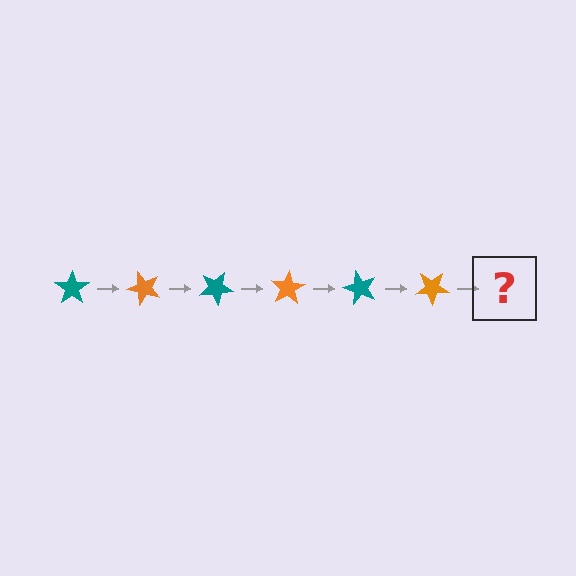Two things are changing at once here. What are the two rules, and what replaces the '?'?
The two rules are that it rotates 50 degrees each step and the color cycles through teal and orange. The '?' should be a teal star, rotated 300 degrees from the start.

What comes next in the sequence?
The next element should be a teal star, rotated 300 degrees from the start.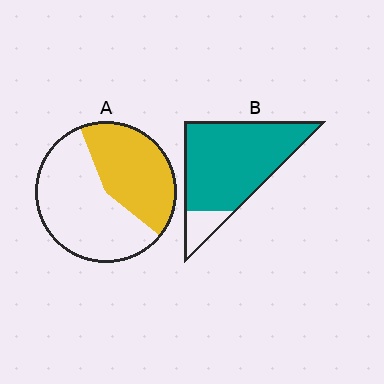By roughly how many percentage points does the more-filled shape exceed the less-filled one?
By roughly 45 percentage points (B over A).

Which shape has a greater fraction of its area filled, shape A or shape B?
Shape B.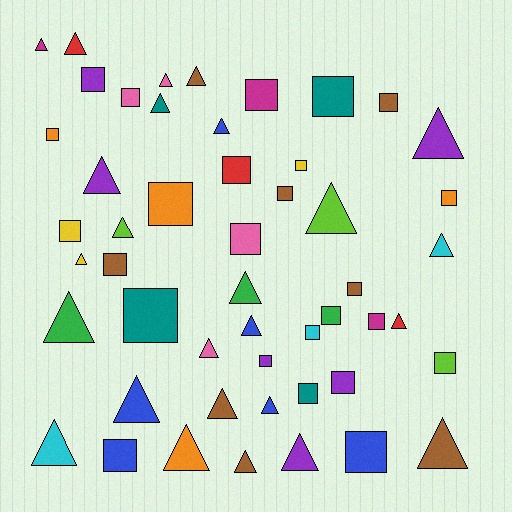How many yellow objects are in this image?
There are 3 yellow objects.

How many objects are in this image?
There are 50 objects.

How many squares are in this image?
There are 25 squares.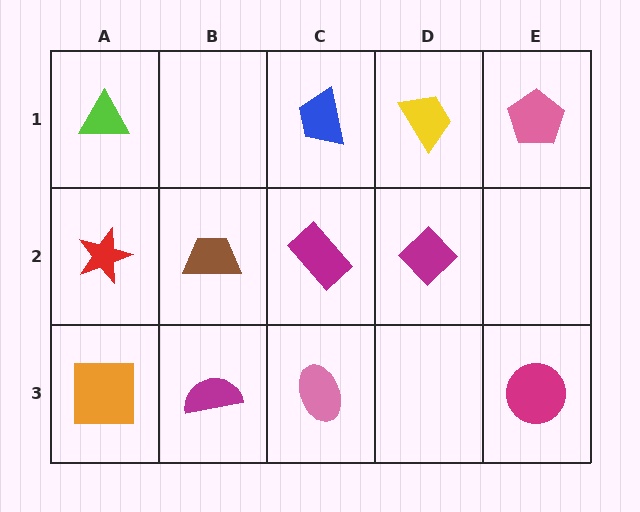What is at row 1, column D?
A yellow trapezoid.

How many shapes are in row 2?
4 shapes.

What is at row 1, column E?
A pink pentagon.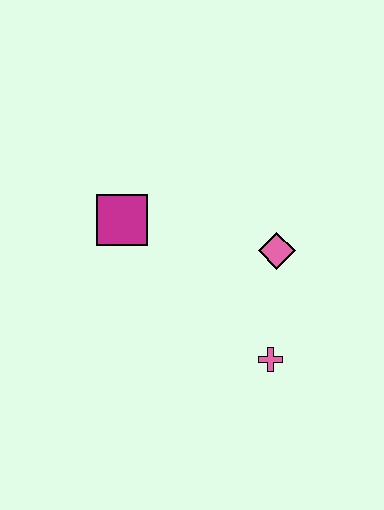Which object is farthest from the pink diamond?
The magenta square is farthest from the pink diamond.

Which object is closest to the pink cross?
The pink diamond is closest to the pink cross.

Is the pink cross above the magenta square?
No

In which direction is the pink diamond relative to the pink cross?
The pink diamond is above the pink cross.